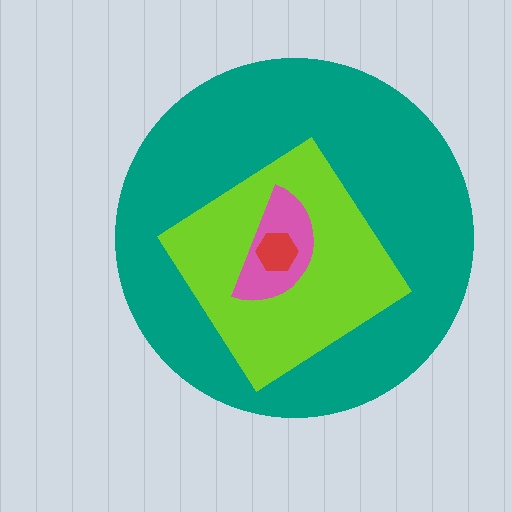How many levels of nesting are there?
4.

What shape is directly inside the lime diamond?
The pink semicircle.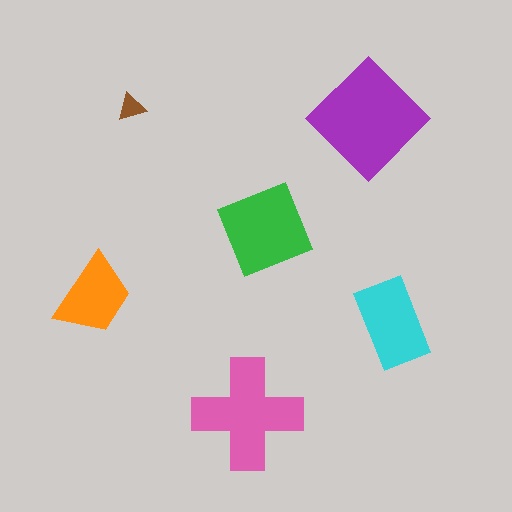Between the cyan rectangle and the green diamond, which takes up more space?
The green diamond.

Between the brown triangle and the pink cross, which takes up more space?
The pink cross.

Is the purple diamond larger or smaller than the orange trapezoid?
Larger.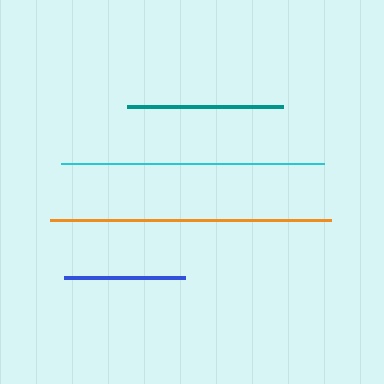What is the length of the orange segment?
The orange segment is approximately 281 pixels long.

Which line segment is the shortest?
The blue line is the shortest at approximately 121 pixels.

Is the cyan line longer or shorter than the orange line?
The orange line is longer than the cyan line.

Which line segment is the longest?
The orange line is the longest at approximately 281 pixels.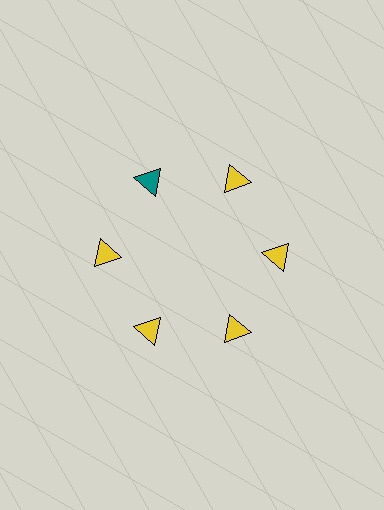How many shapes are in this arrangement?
There are 6 shapes arranged in a ring pattern.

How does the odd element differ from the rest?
It has a different color: teal instead of yellow.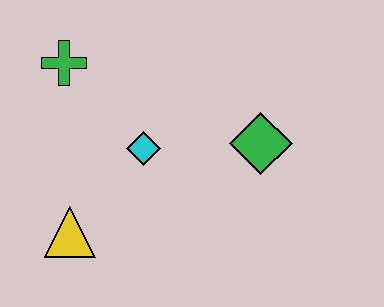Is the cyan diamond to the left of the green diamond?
Yes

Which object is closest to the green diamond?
The cyan diamond is closest to the green diamond.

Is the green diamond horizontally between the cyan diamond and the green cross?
No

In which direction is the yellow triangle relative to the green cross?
The yellow triangle is below the green cross.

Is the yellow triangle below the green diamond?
Yes